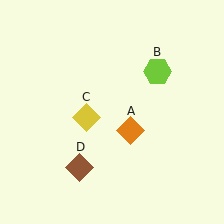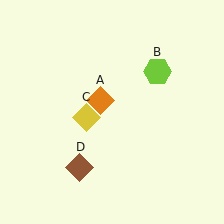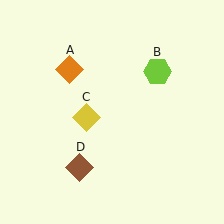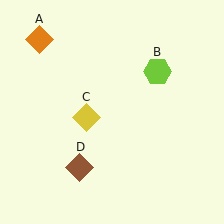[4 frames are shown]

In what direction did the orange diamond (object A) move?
The orange diamond (object A) moved up and to the left.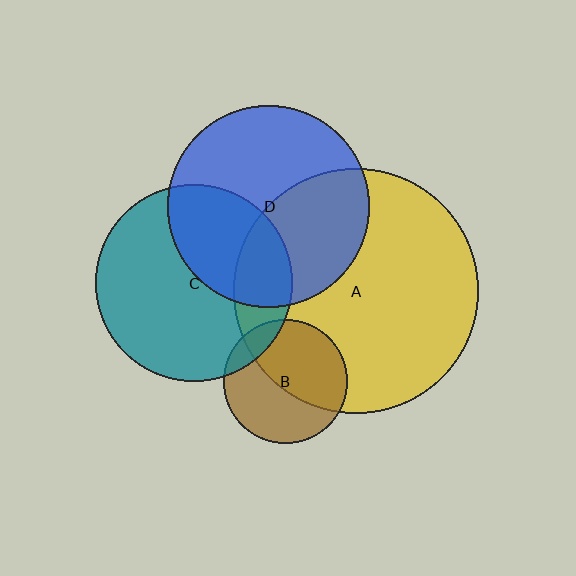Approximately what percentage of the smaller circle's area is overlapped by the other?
Approximately 50%.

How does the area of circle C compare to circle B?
Approximately 2.5 times.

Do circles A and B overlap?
Yes.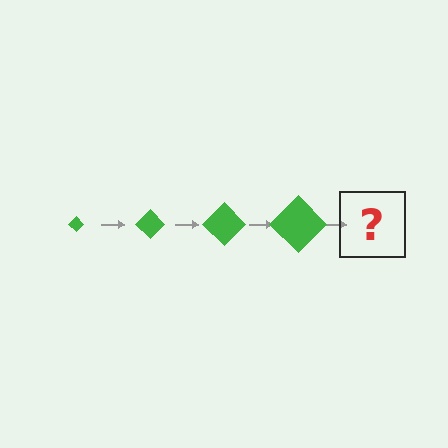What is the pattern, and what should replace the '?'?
The pattern is that the diamond gets progressively larger each step. The '?' should be a green diamond, larger than the previous one.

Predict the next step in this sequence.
The next step is a green diamond, larger than the previous one.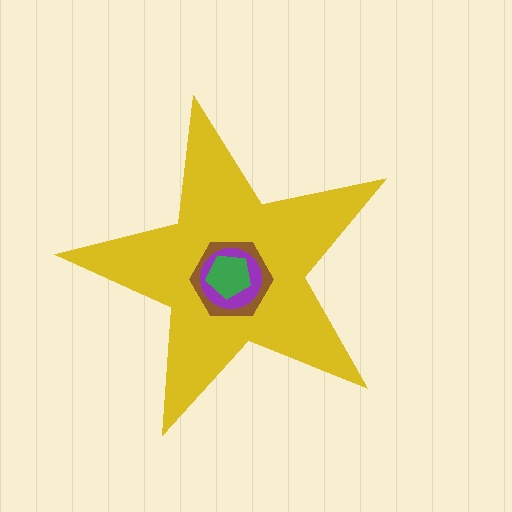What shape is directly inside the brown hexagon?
The purple circle.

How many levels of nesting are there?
4.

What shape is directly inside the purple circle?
The green pentagon.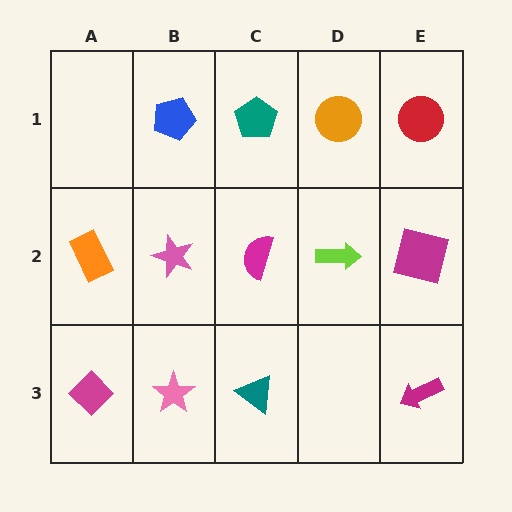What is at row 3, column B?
A pink star.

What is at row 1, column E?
A red circle.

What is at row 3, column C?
A teal triangle.